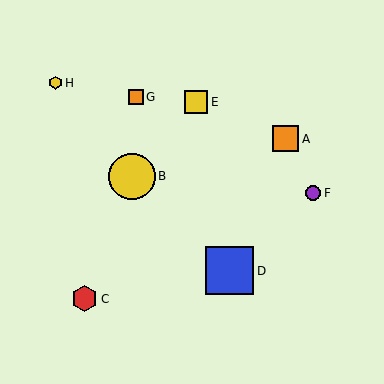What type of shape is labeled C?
Shape C is a red hexagon.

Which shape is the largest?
The blue square (labeled D) is the largest.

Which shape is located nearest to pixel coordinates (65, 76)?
The yellow hexagon (labeled H) at (55, 83) is nearest to that location.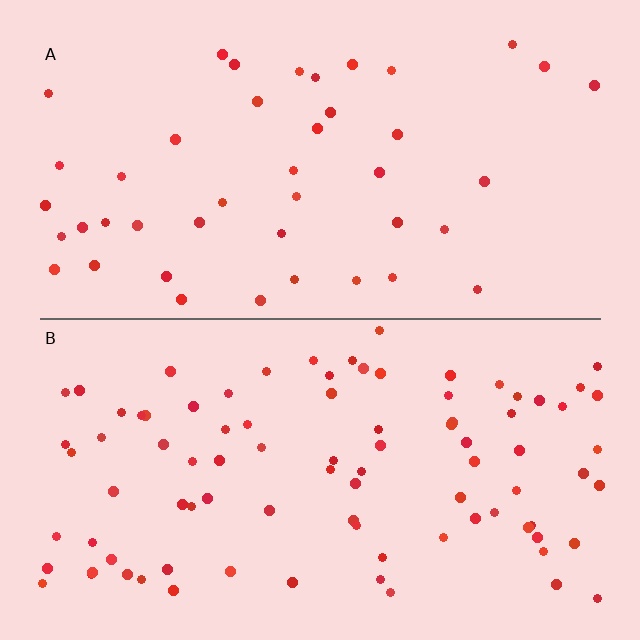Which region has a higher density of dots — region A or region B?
B (the bottom).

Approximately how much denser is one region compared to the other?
Approximately 2.1× — region B over region A.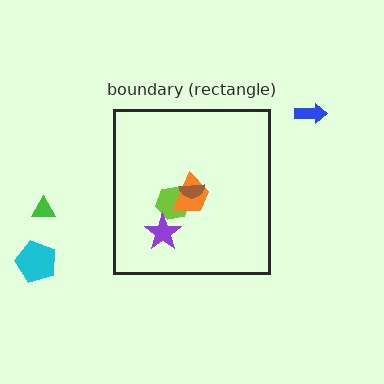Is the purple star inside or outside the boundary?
Inside.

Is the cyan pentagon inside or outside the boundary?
Outside.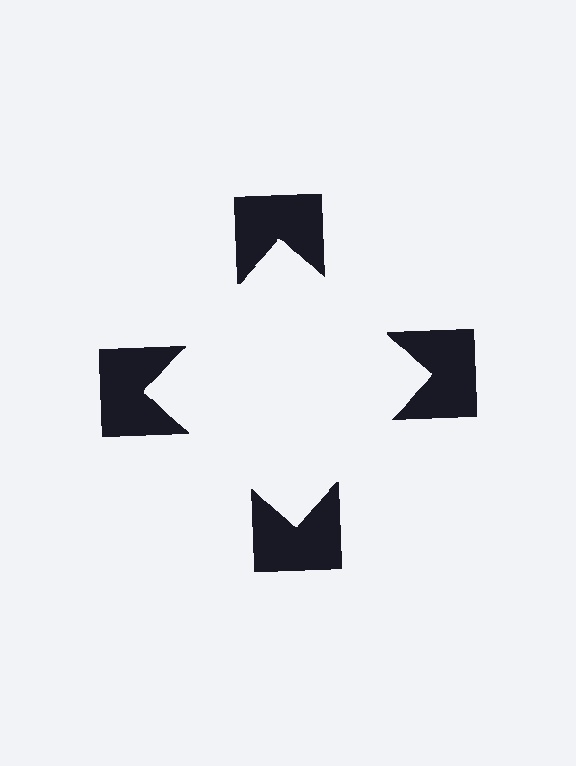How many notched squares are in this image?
There are 4 — one at each vertex of the illusory square.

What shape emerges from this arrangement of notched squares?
An illusory square — its edges are inferred from the aligned wedge cuts in the notched squares, not physically drawn.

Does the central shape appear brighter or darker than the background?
It typically appears slightly brighter than the background, even though no actual brightness change is drawn.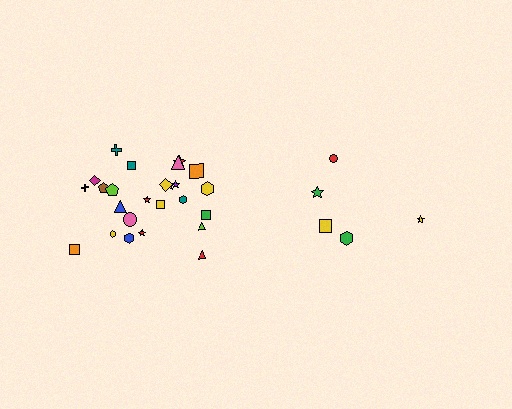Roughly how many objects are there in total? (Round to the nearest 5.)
Roughly 30 objects in total.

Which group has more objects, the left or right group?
The left group.